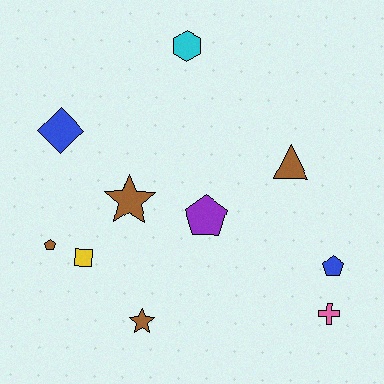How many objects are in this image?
There are 10 objects.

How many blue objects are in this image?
There are 2 blue objects.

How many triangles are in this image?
There is 1 triangle.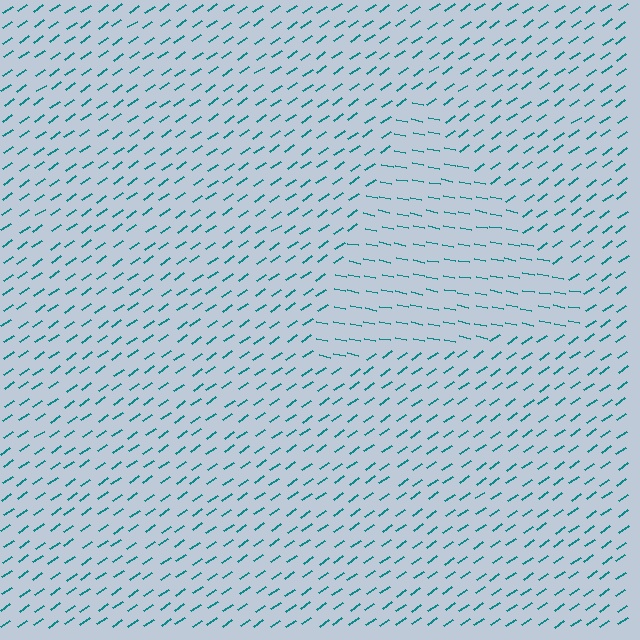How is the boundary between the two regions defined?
The boundary is defined purely by a change in line orientation (approximately 45 degrees difference). All lines are the same color and thickness.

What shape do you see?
I see a triangle.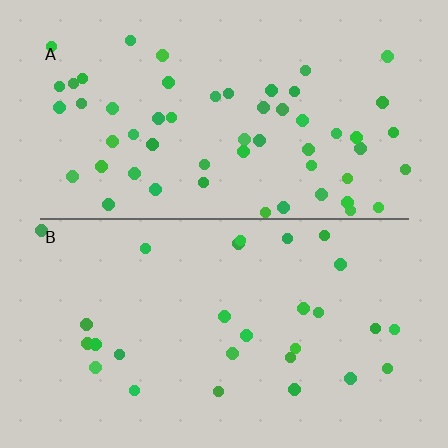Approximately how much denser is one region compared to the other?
Approximately 2.0× — region A over region B.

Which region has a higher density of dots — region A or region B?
A (the top).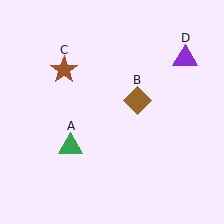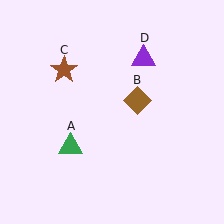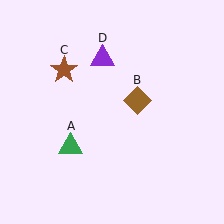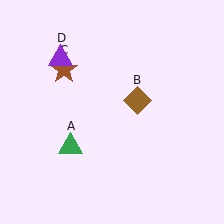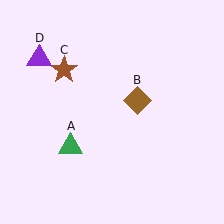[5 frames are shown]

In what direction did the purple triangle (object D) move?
The purple triangle (object D) moved left.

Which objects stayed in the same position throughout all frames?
Green triangle (object A) and brown diamond (object B) and brown star (object C) remained stationary.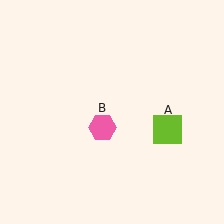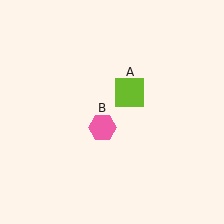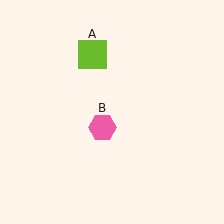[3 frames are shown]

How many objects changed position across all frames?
1 object changed position: lime square (object A).